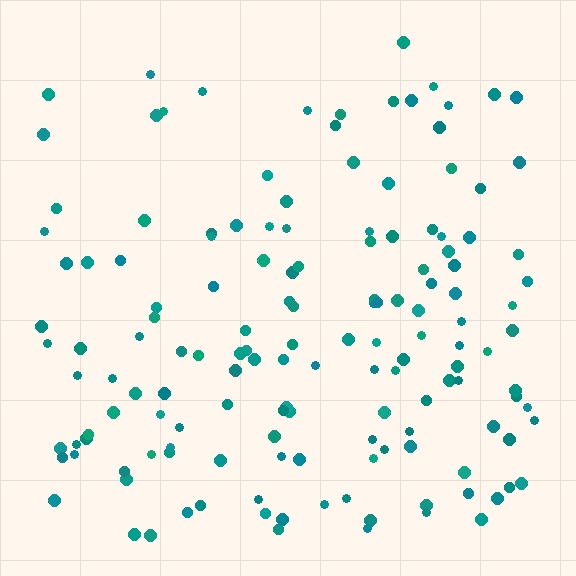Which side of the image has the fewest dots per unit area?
The top.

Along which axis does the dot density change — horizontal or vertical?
Vertical.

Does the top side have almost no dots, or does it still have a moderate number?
Still a moderate number, just noticeably fewer than the bottom.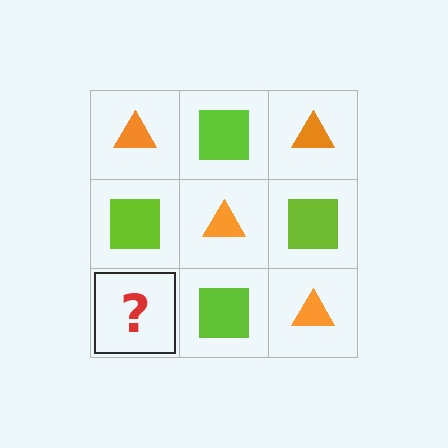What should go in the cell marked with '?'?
The missing cell should contain an orange triangle.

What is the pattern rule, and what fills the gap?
The rule is that it alternates orange triangle and lime square in a checkerboard pattern. The gap should be filled with an orange triangle.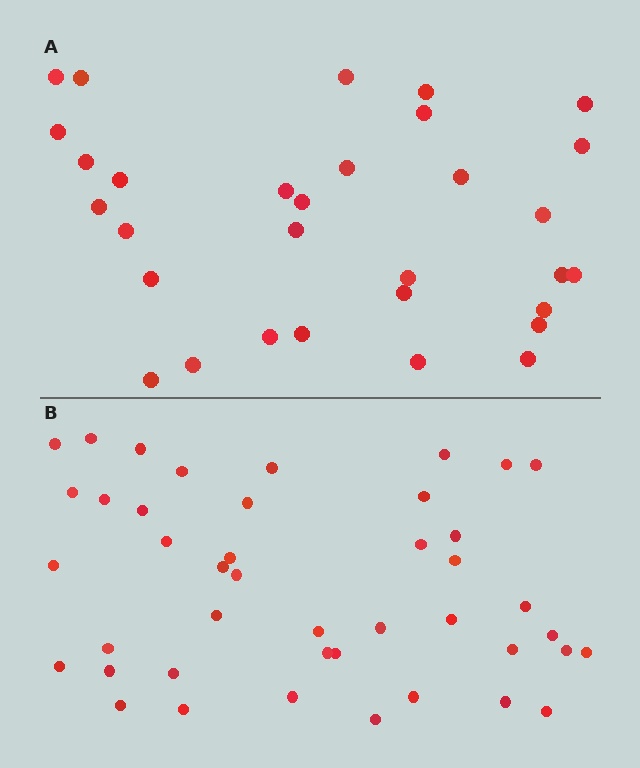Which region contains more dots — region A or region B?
Region B (the bottom region) has more dots.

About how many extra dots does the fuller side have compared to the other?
Region B has roughly 12 or so more dots than region A.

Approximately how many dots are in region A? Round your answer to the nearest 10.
About 30 dots. (The exact count is 31, which rounds to 30.)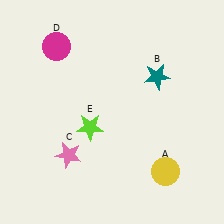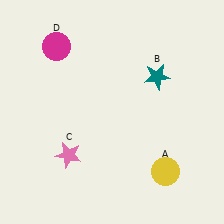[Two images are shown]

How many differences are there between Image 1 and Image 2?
There is 1 difference between the two images.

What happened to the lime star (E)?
The lime star (E) was removed in Image 2. It was in the bottom-left area of Image 1.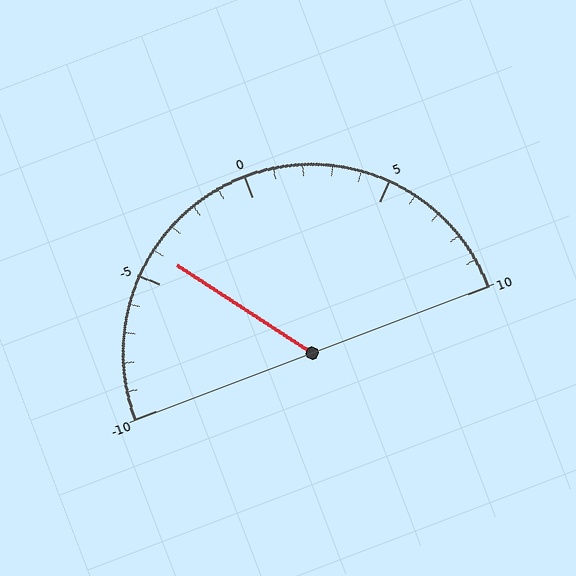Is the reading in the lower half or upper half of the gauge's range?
The reading is in the lower half of the range (-10 to 10).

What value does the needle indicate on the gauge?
The needle indicates approximately -4.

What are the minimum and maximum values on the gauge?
The gauge ranges from -10 to 10.